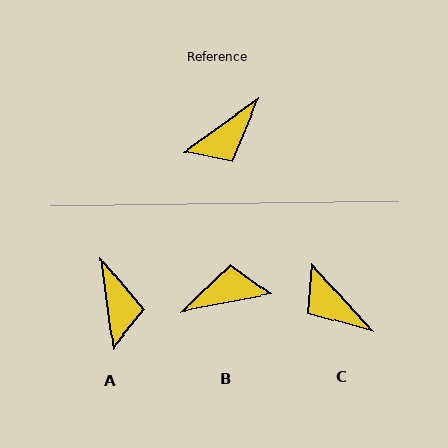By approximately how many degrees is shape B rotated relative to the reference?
Approximately 156 degrees counter-clockwise.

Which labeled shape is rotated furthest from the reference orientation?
B, about 156 degrees away.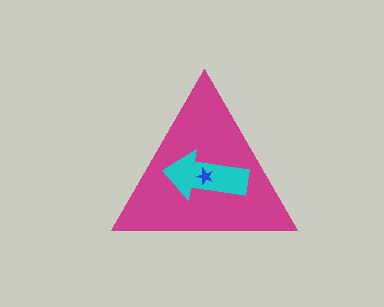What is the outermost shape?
The magenta triangle.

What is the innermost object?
The blue star.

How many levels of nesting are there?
3.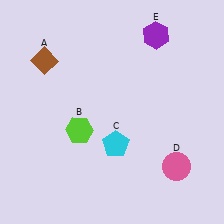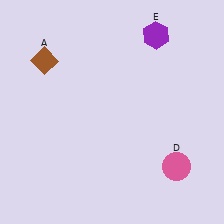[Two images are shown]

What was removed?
The cyan pentagon (C), the lime hexagon (B) were removed in Image 2.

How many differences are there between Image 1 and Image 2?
There are 2 differences between the two images.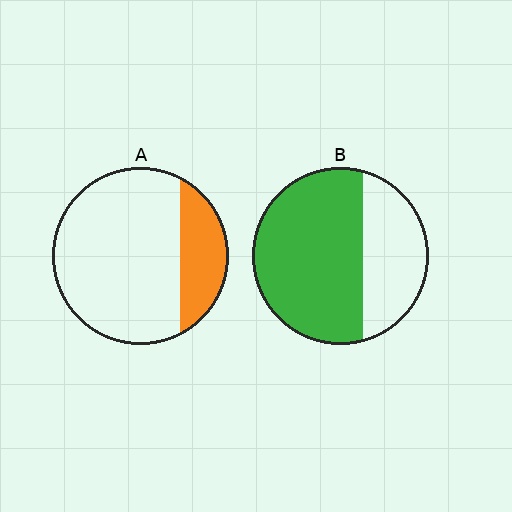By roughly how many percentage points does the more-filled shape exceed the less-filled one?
By roughly 45 percentage points (B over A).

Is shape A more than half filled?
No.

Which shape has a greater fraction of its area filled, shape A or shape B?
Shape B.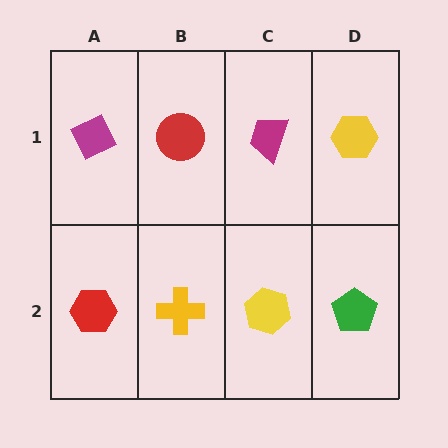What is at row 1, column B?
A red circle.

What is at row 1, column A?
A magenta diamond.